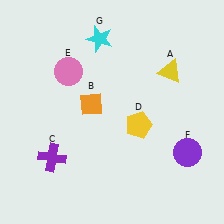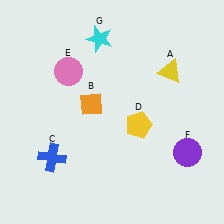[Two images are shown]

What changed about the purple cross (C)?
In Image 1, C is purple. In Image 2, it changed to blue.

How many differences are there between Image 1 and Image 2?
There is 1 difference between the two images.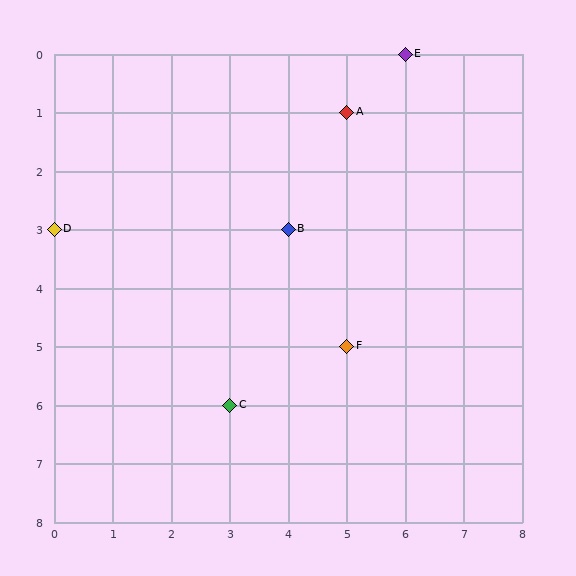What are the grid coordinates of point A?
Point A is at grid coordinates (5, 1).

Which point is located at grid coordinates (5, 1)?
Point A is at (5, 1).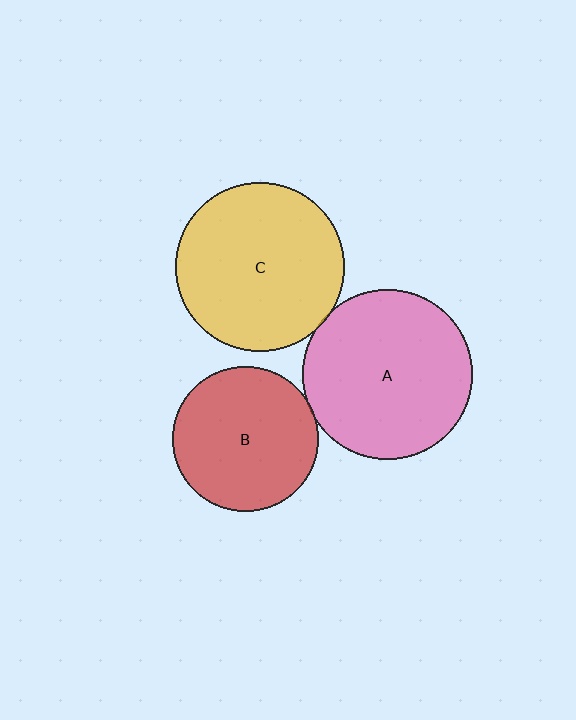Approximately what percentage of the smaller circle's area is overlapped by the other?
Approximately 5%.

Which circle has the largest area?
Circle A (pink).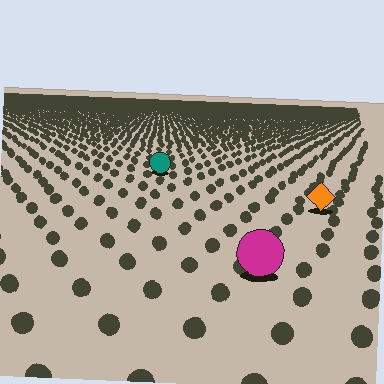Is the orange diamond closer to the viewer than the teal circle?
Yes. The orange diamond is closer — you can tell from the texture gradient: the ground texture is coarser near it.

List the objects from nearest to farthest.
From nearest to farthest: the magenta circle, the orange diamond, the teal circle.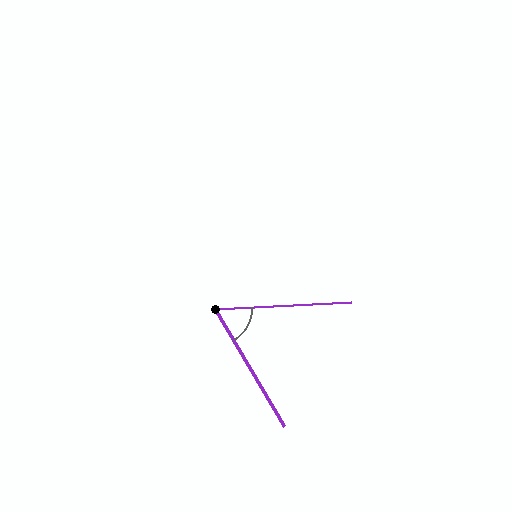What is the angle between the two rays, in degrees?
Approximately 62 degrees.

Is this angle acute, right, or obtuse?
It is acute.